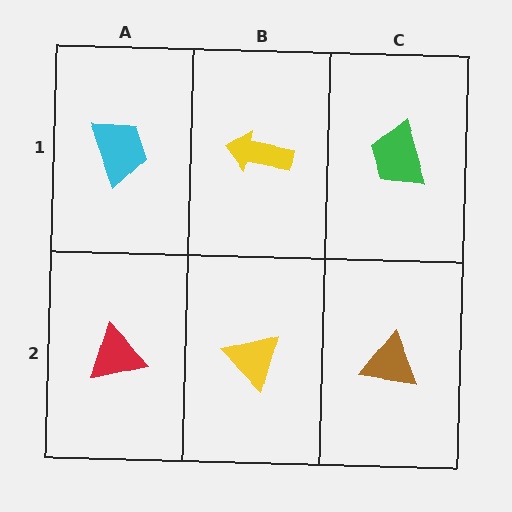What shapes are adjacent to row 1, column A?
A red triangle (row 2, column A), a yellow arrow (row 1, column B).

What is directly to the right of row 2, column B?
A brown triangle.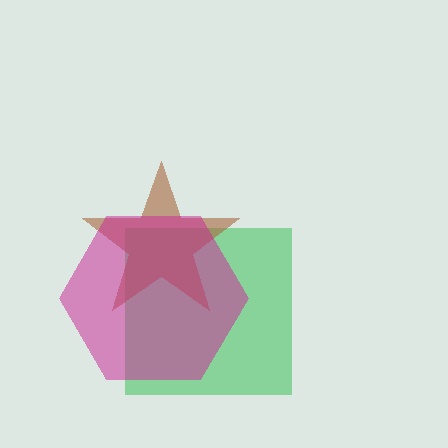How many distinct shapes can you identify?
There are 3 distinct shapes: a green square, a brown star, a magenta hexagon.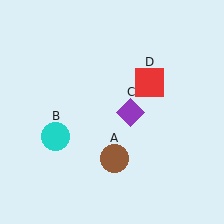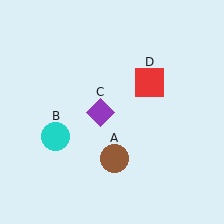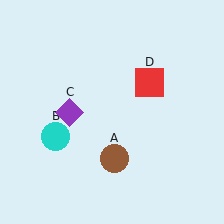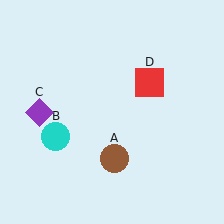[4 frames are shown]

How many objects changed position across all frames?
1 object changed position: purple diamond (object C).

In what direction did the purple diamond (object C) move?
The purple diamond (object C) moved left.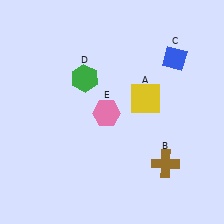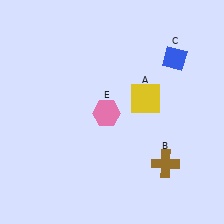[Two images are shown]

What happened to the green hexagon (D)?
The green hexagon (D) was removed in Image 2. It was in the top-left area of Image 1.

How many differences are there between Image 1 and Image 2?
There is 1 difference between the two images.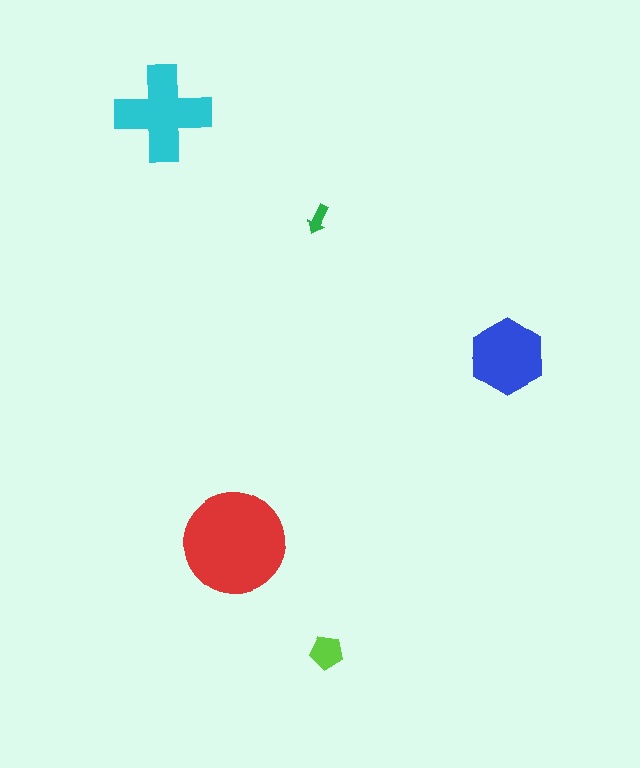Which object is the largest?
The red circle.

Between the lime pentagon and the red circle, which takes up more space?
The red circle.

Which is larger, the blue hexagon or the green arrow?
The blue hexagon.